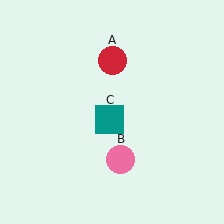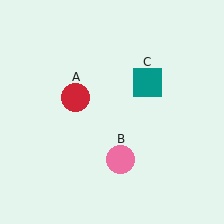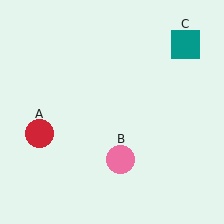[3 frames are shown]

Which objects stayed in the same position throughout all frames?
Pink circle (object B) remained stationary.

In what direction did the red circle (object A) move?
The red circle (object A) moved down and to the left.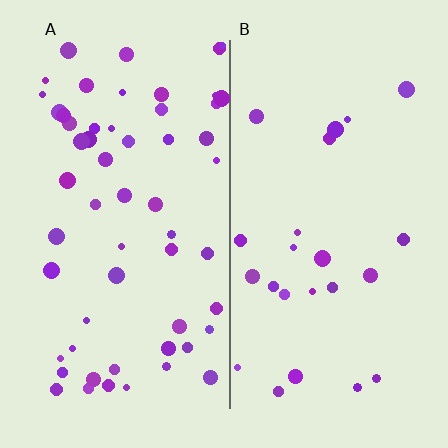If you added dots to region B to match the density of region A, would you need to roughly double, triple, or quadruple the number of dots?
Approximately double.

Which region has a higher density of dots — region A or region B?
A (the left).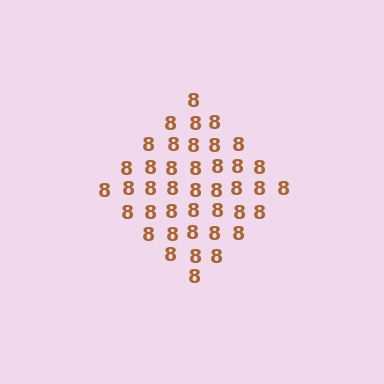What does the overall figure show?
The overall figure shows a diamond.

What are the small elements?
The small elements are digit 8's.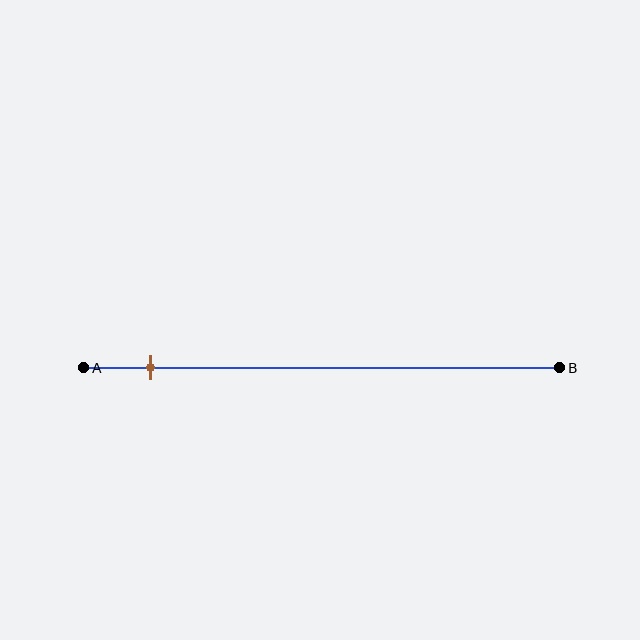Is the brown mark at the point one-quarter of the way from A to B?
No, the mark is at about 15% from A, not at the 25% one-quarter point.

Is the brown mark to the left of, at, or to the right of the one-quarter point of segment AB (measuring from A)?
The brown mark is to the left of the one-quarter point of segment AB.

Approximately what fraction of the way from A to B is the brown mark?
The brown mark is approximately 15% of the way from A to B.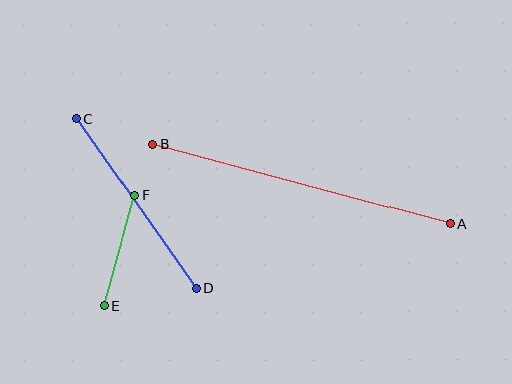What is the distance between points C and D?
The distance is approximately 209 pixels.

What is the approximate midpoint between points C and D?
The midpoint is at approximately (136, 203) pixels.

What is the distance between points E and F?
The distance is approximately 114 pixels.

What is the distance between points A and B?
The distance is approximately 308 pixels.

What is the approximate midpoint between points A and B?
The midpoint is at approximately (301, 184) pixels.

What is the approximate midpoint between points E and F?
The midpoint is at approximately (120, 250) pixels.